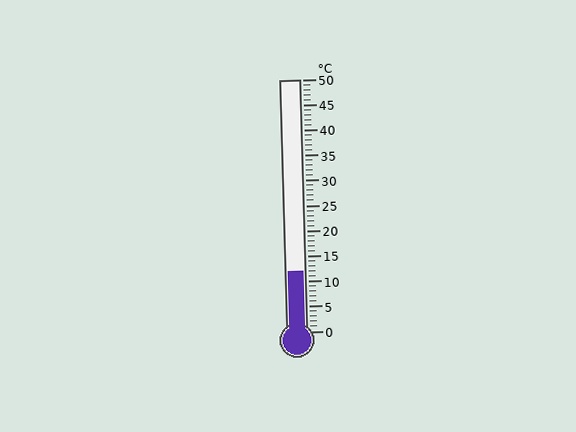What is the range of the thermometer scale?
The thermometer scale ranges from 0°C to 50°C.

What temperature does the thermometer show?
The thermometer shows approximately 12°C.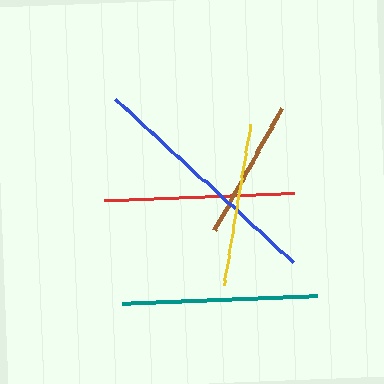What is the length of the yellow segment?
The yellow segment is approximately 164 pixels long.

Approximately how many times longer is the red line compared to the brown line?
The red line is approximately 1.4 times the length of the brown line.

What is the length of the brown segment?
The brown segment is approximately 139 pixels long.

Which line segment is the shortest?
The brown line is the shortest at approximately 139 pixels.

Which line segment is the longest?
The blue line is the longest at approximately 241 pixels.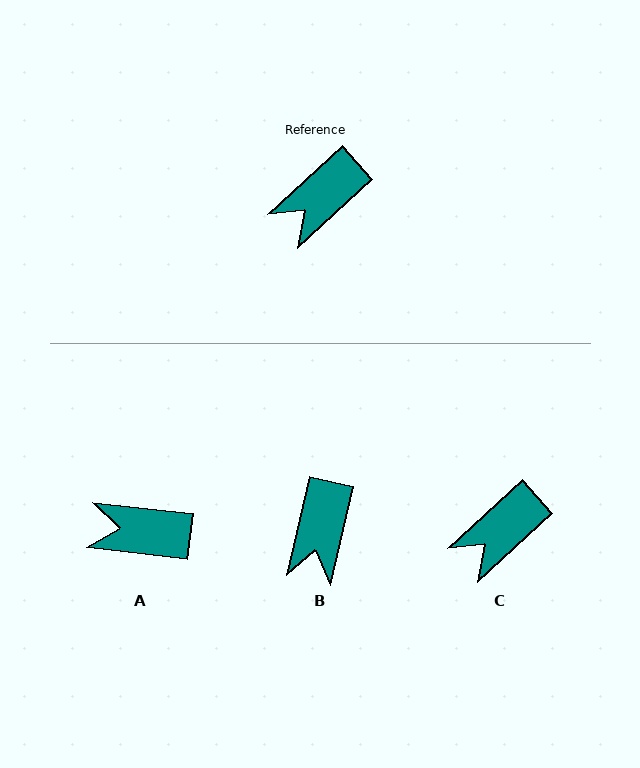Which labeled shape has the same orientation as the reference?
C.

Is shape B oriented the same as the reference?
No, it is off by about 35 degrees.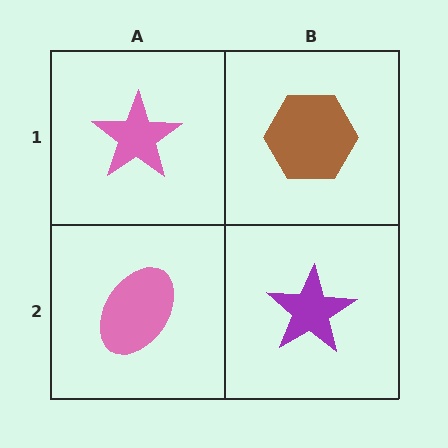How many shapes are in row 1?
2 shapes.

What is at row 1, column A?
A pink star.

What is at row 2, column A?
A pink ellipse.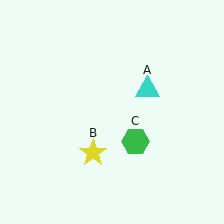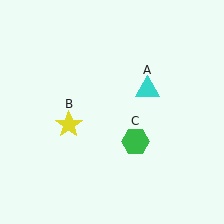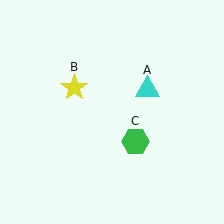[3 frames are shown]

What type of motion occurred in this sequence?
The yellow star (object B) rotated clockwise around the center of the scene.